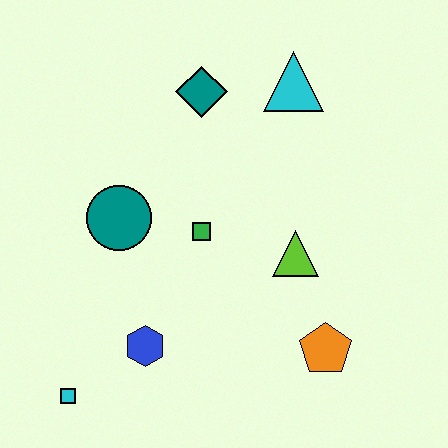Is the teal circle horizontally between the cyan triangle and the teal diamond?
No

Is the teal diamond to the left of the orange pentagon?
Yes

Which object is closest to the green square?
The teal circle is closest to the green square.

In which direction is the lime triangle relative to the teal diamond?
The lime triangle is below the teal diamond.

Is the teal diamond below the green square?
No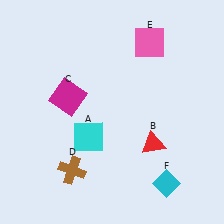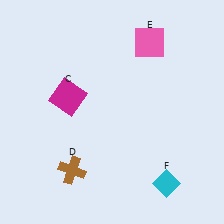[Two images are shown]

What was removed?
The cyan square (A), the red triangle (B) were removed in Image 2.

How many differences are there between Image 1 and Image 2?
There are 2 differences between the two images.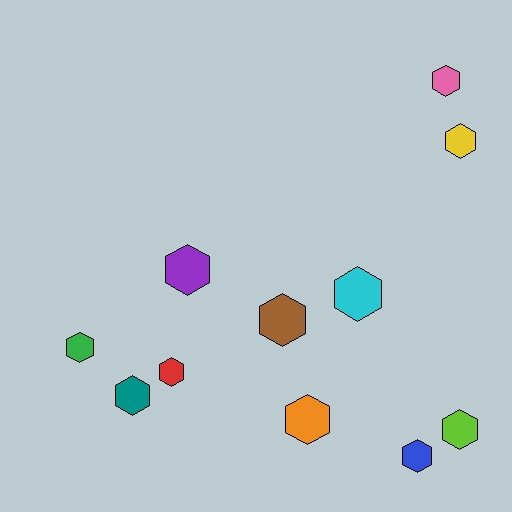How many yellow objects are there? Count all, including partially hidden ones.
There is 1 yellow object.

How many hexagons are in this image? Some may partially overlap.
There are 11 hexagons.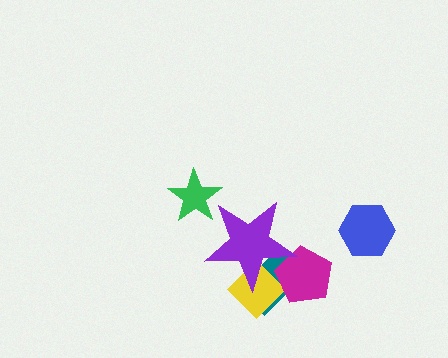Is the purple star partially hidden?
No, no other shape covers it.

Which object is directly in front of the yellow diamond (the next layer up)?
The magenta pentagon is directly in front of the yellow diamond.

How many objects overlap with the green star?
0 objects overlap with the green star.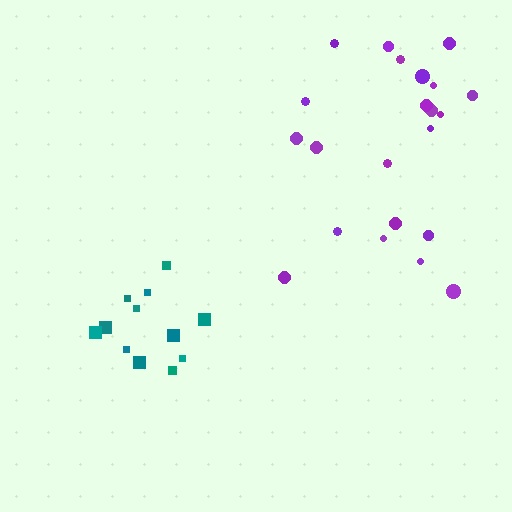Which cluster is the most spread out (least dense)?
Purple.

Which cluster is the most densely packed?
Teal.